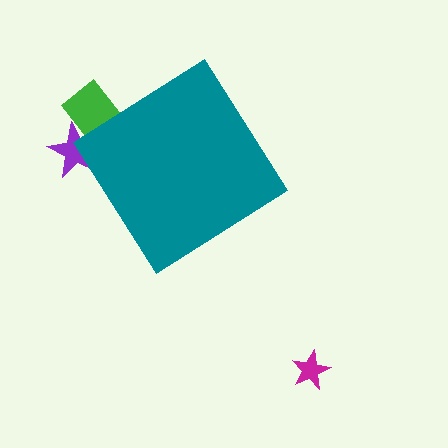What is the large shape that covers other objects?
A teal diamond.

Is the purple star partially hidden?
Yes, the purple star is partially hidden behind the teal diamond.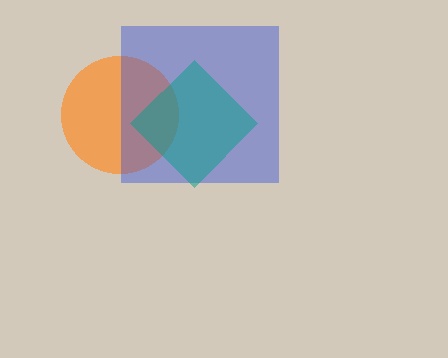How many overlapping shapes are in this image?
There are 3 overlapping shapes in the image.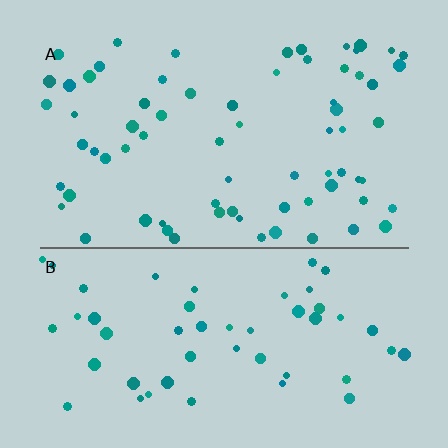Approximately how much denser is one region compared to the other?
Approximately 1.4× — region A over region B.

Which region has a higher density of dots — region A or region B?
A (the top).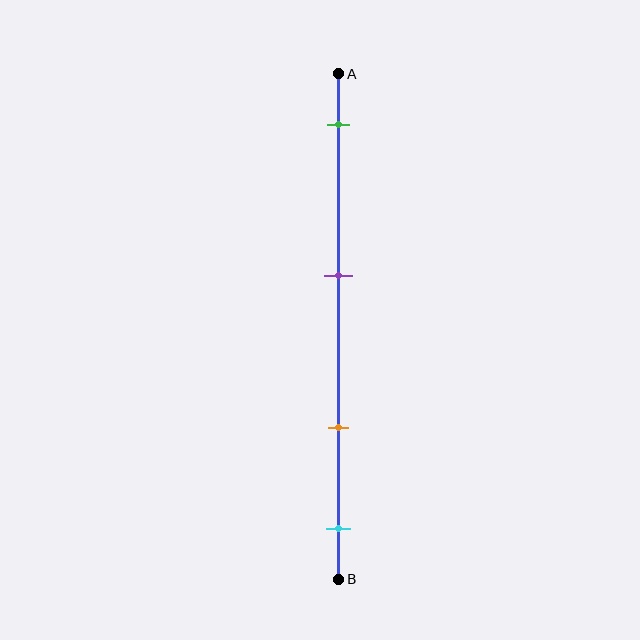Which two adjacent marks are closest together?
The orange and cyan marks are the closest adjacent pair.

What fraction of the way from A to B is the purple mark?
The purple mark is approximately 40% (0.4) of the way from A to B.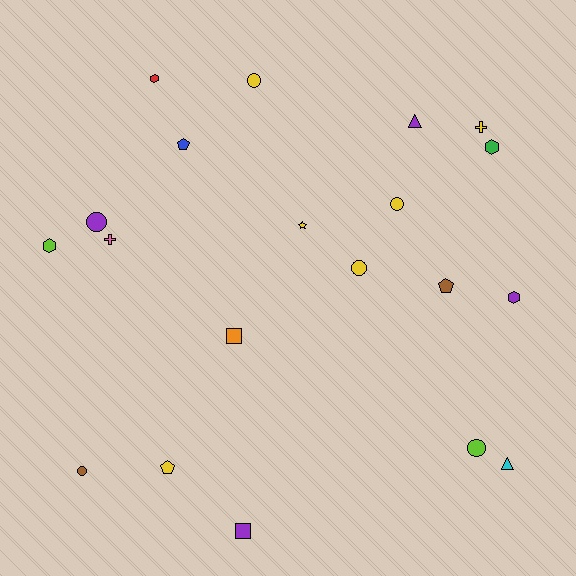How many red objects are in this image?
There is 1 red object.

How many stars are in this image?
There is 1 star.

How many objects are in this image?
There are 20 objects.